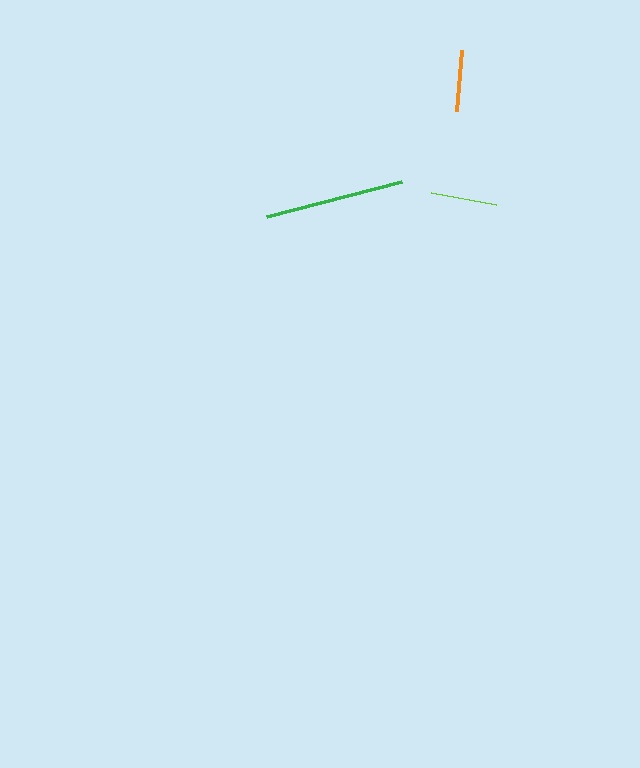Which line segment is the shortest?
The orange line is the shortest at approximately 61 pixels.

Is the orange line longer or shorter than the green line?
The green line is longer than the orange line.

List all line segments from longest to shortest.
From longest to shortest: green, lime, orange.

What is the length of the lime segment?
The lime segment is approximately 66 pixels long.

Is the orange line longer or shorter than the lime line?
The lime line is longer than the orange line.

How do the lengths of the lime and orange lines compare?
The lime and orange lines are approximately the same length.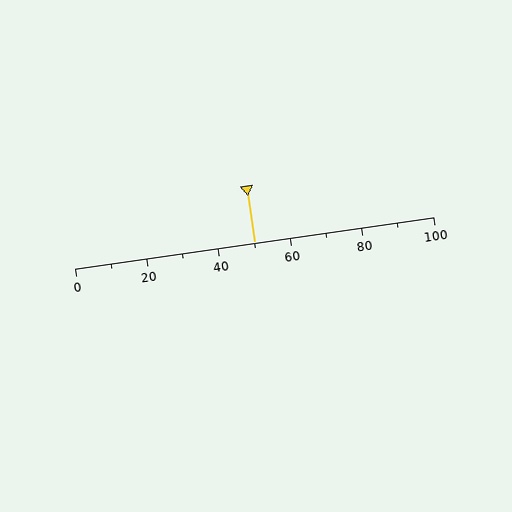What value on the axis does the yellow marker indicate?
The marker indicates approximately 50.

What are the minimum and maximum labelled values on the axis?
The axis runs from 0 to 100.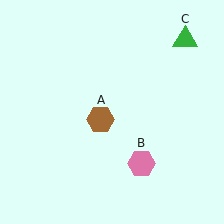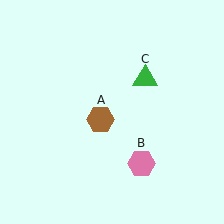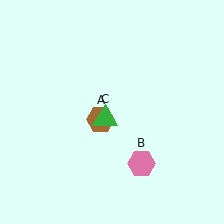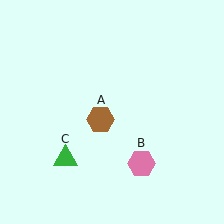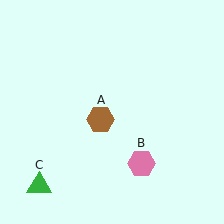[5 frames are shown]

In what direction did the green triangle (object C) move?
The green triangle (object C) moved down and to the left.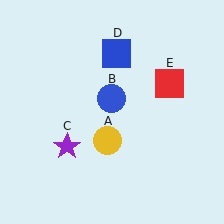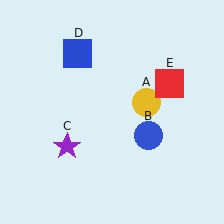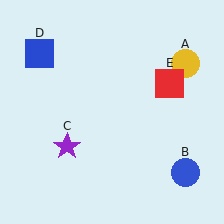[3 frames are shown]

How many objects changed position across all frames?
3 objects changed position: yellow circle (object A), blue circle (object B), blue square (object D).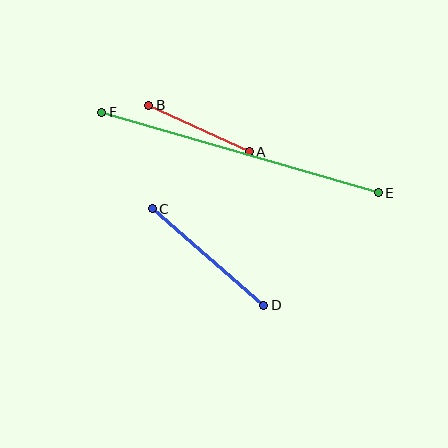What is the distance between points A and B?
The distance is approximately 111 pixels.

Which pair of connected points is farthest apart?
Points E and F are farthest apart.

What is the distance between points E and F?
The distance is approximately 288 pixels.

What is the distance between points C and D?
The distance is approximately 147 pixels.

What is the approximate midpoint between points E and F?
The midpoint is at approximately (240, 153) pixels.